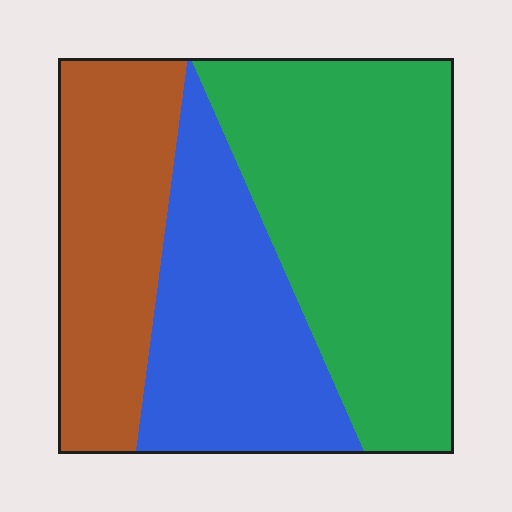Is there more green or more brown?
Green.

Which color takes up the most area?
Green, at roughly 45%.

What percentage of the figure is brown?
Brown takes up about one quarter (1/4) of the figure.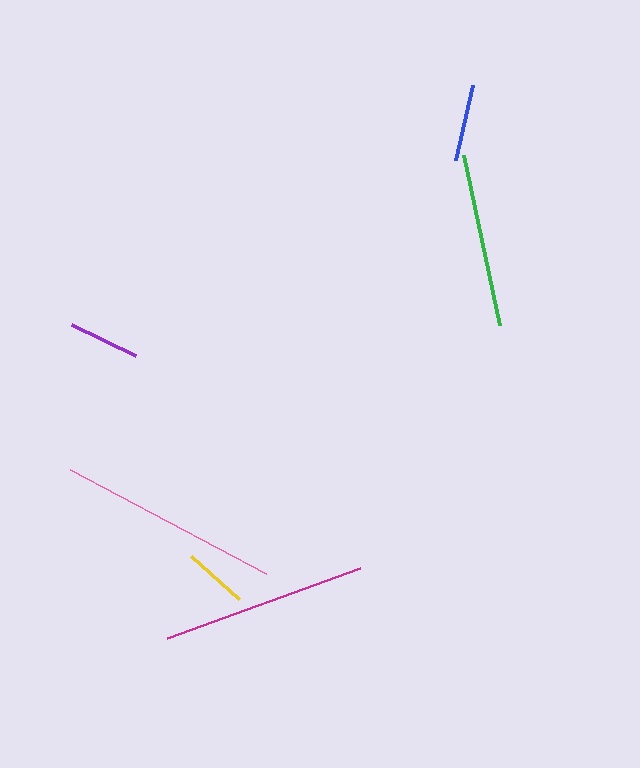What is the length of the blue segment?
The blue segment is approximately 77 pixels long.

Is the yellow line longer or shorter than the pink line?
The pink line is longer than the yellow line.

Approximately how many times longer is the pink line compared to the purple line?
The pink line is approximately 3.1 times the length of the purple line.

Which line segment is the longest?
The pink line is the longest at approximately 222 pixels.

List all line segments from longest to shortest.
From longest to shortest: pink, magenta, green, blue, purple, yellow.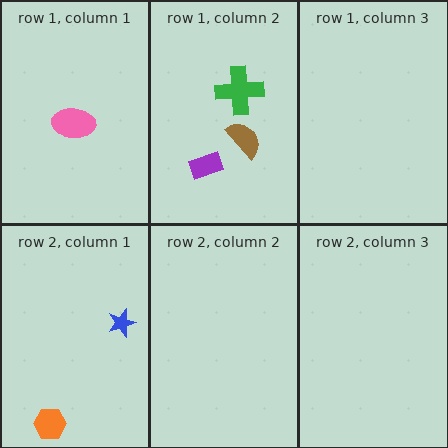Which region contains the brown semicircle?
The row 1, column 2 region.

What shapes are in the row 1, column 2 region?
The green cross, the purple rectangle, the brown semicircle.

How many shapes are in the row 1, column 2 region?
3.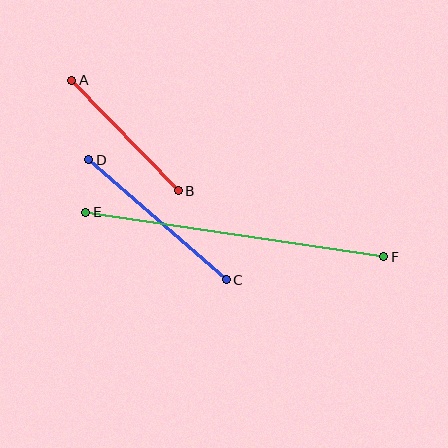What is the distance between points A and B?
The distance is approximately 153 pixels.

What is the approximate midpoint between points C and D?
The midpoint is at approximately (157, 220) pixels.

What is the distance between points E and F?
The distance is approximately 301 pixels.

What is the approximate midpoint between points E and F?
The midpoint is at approximately (235, 235) pixels.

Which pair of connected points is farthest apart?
Points E and F are farthest apart.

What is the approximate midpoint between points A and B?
The midpoint is at approximately (125, 136) pixels.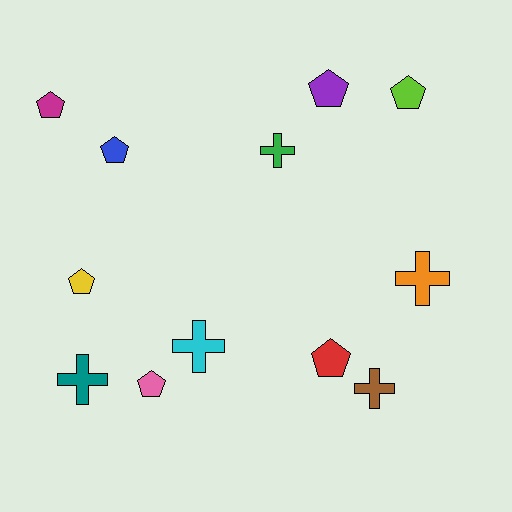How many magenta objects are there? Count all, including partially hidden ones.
There is 1 magenta object.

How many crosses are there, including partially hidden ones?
There are 5 crosses.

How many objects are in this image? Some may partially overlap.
There are 12 objects.